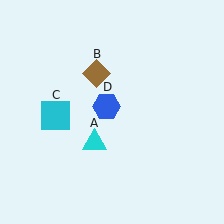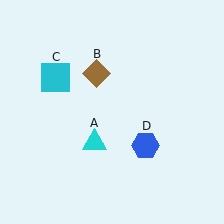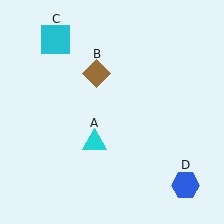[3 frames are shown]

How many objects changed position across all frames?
2 objects changed position: cyan square (object C), blue hexagon (object D).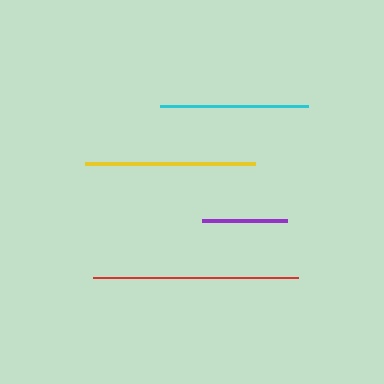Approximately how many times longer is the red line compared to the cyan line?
The red line is approximately 1.4 times the length of the cyan line.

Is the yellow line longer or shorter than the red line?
The red line is longer than the yellow line.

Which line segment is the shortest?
The purple line is the shortest at approximately 85 pixels.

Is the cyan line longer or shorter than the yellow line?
The yellow line is longer than the cyan line.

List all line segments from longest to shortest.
From longest to shortest: red, yellow, cyan, purple.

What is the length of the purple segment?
The purple segment is approximately 85 pixels long.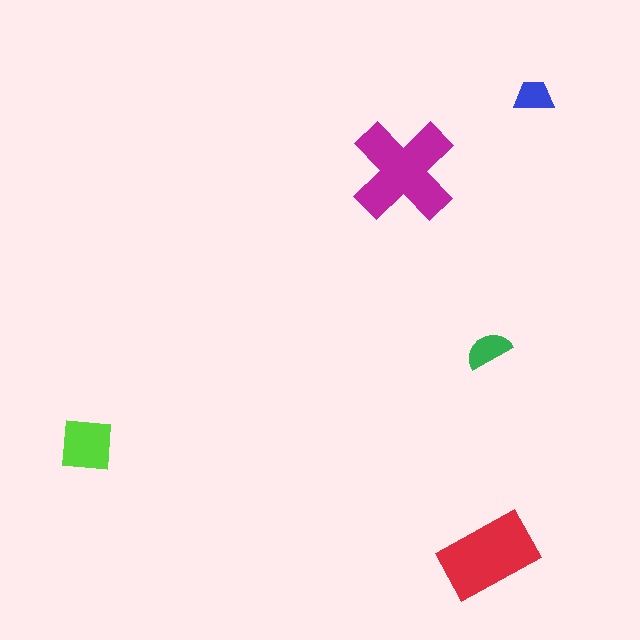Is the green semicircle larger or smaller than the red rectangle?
Smaller.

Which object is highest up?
The blue trapezoid is topmost.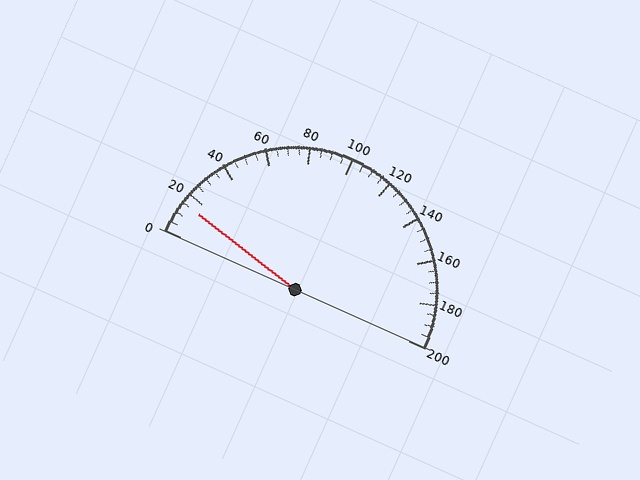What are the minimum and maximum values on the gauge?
The gauge ranges from 0 to 200.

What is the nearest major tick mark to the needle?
The nearest major tick mark is 20.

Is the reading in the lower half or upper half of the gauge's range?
The reading is in the lower half of the range (0 to 200).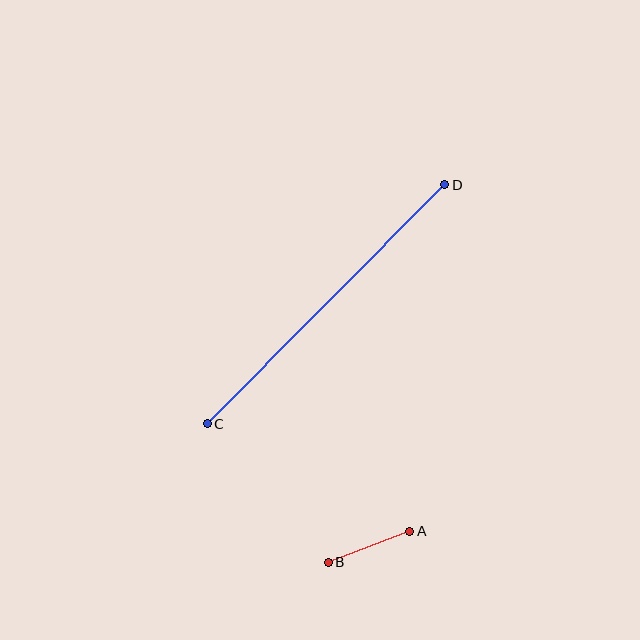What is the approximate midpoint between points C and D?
The midpoint is at approximately (326, 304) pixels.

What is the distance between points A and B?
The distance is approximately 87 pixels.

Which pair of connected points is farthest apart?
Points C and D are farthest apart.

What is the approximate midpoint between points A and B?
The midpoint is at approximately (369, 547) pixels.